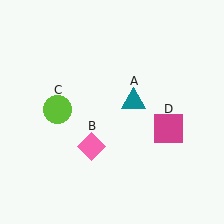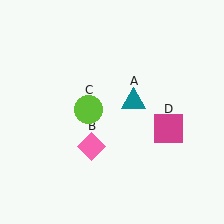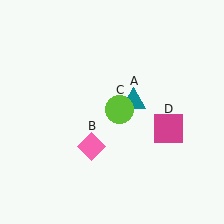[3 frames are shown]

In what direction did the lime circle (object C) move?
The lime circle (object C) moved right.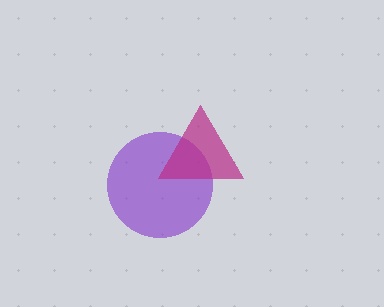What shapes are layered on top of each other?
The layered shapes are: a purple circle, a magenta triangle.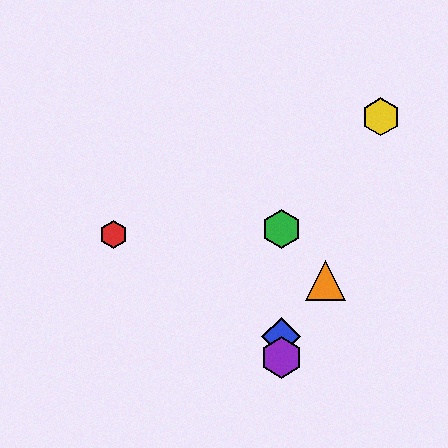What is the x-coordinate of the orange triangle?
The orange triangle is at x≈325.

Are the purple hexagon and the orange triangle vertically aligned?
No, the purple hexagon is at x≈281 and the orange triangle is at x≈325.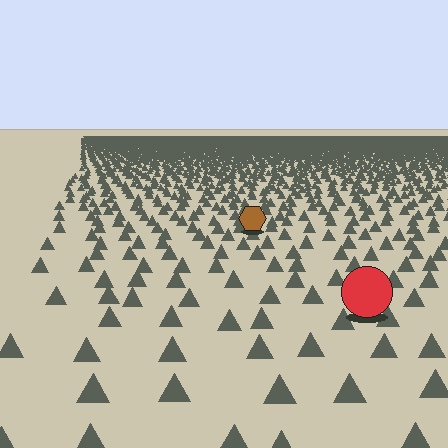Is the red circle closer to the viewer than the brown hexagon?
Yes. The red circle is closer — you can tell from the texture gradient: the ground texture is coarser near it.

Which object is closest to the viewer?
The red circle is closest. The texture marks near it are larger and more spread out.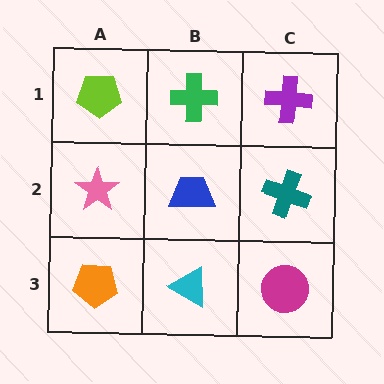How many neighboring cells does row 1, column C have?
2.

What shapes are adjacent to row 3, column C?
A teal cross (row 2, column C), a cyan triangle (row 3, column B).